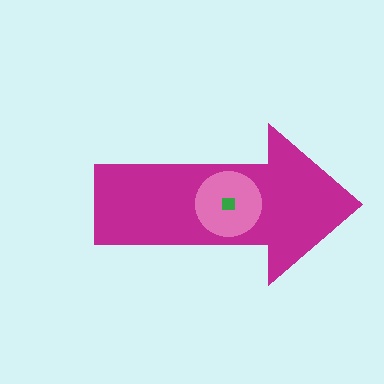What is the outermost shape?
The magenta arrow.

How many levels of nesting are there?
3.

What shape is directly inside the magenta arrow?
The pink circle.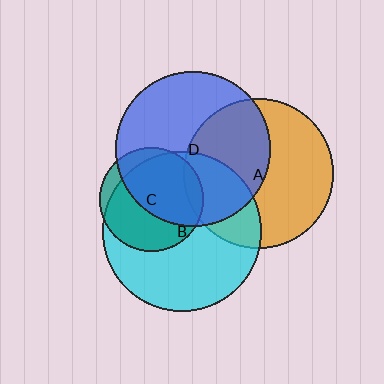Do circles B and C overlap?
Yes.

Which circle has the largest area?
Circle B (cyan).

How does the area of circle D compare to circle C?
Approximately 2.2 times.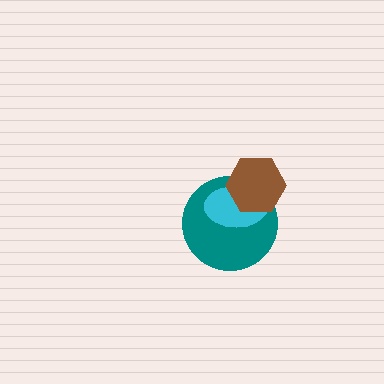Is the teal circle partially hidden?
Yes, it is partially covered by another shape.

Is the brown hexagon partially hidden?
No, no other shape covers it.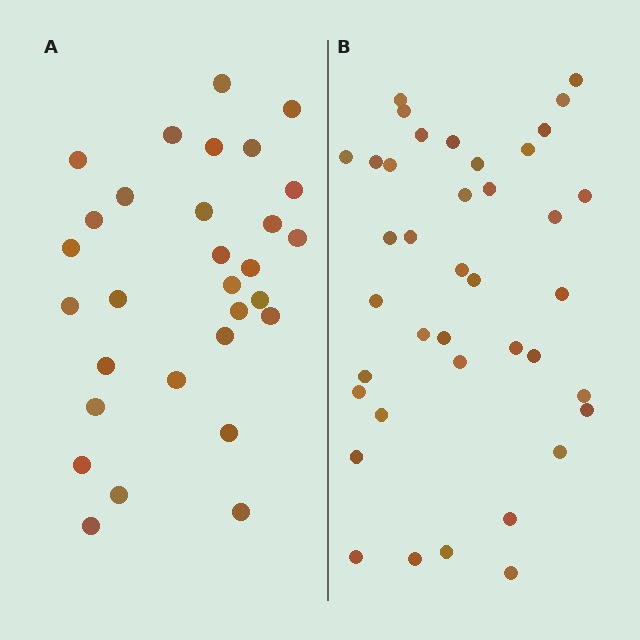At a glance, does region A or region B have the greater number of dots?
Region B (the right region) has more dots.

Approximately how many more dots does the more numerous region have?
Region B has roughly 8 or so more dots than region A.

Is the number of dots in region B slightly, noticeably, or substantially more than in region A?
Region B has noticeably more, but not dramatically so. The ratio is roughly 1.3 to 1.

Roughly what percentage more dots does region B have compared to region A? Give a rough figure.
About 30% more.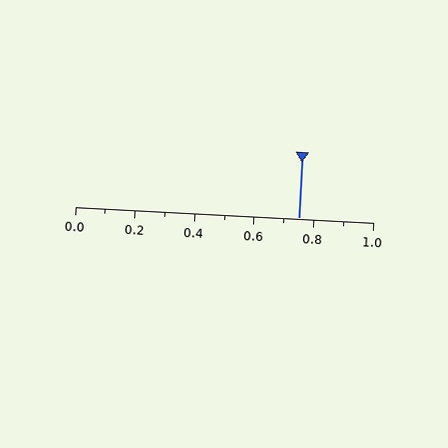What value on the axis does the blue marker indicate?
The marker indicates approximately 0.75.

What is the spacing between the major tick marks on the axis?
The major ticks are spaced 0.2 apart.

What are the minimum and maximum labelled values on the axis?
The axis runs from 0.0 to 1.0.